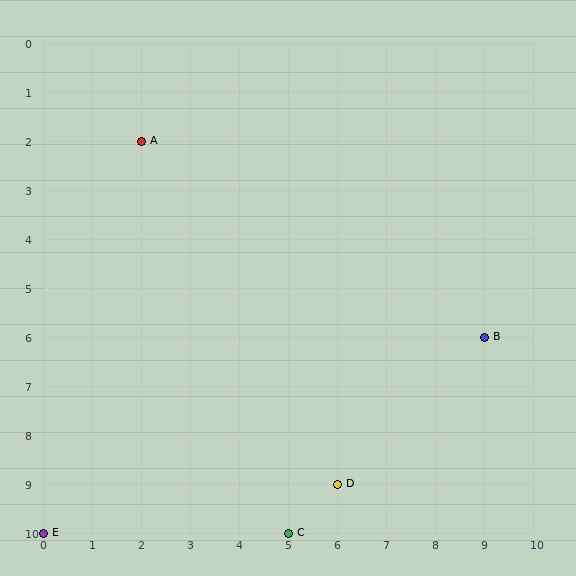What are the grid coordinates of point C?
Point C is at grid coordinates (5, 10).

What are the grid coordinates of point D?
Point D is at grid coordinates (6, 9).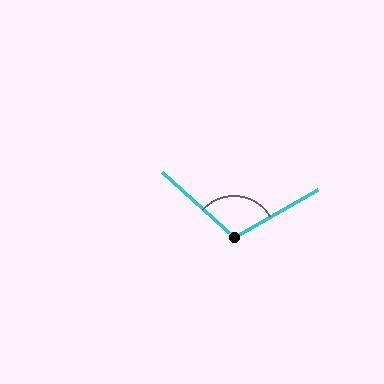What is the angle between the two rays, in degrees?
Approximately 108 degrees.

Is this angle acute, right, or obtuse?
It is obtuse.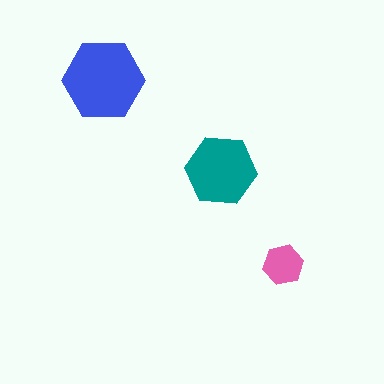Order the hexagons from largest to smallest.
the blue one, the teal one, the pink one.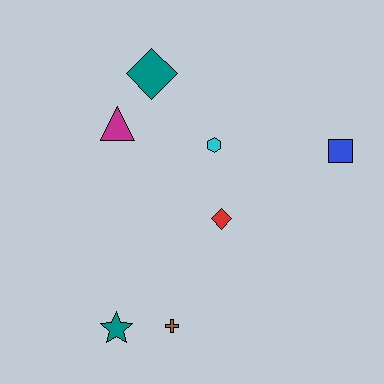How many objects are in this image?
There are 7 objects.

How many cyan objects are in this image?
There is 1 cyan object.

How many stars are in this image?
There is 1 star.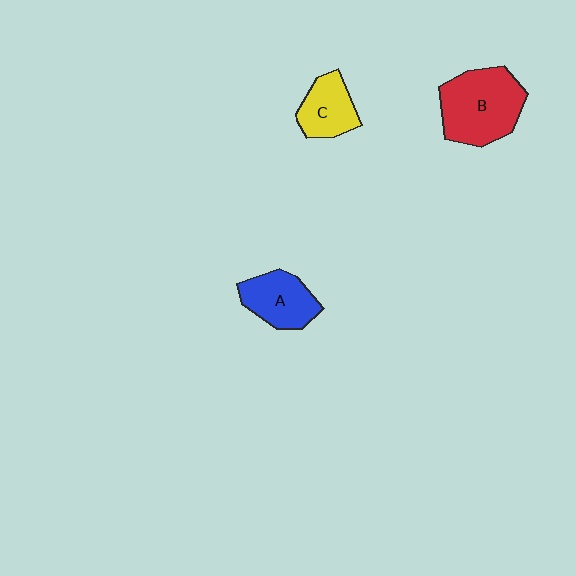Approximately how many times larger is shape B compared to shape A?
Approximately 1.6 times.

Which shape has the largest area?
Shape B (red).